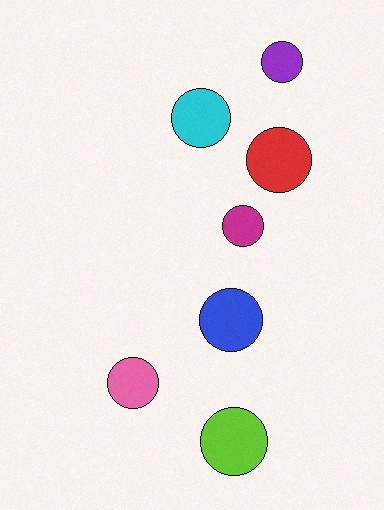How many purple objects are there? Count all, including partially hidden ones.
There is 1 purple object.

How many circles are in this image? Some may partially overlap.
There are 7 circles.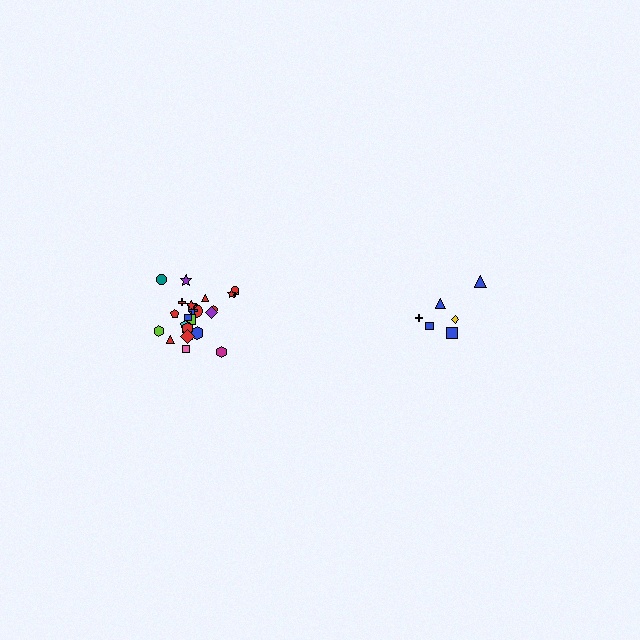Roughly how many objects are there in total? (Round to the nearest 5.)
Roughly 30 objects in total.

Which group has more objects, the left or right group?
The left group.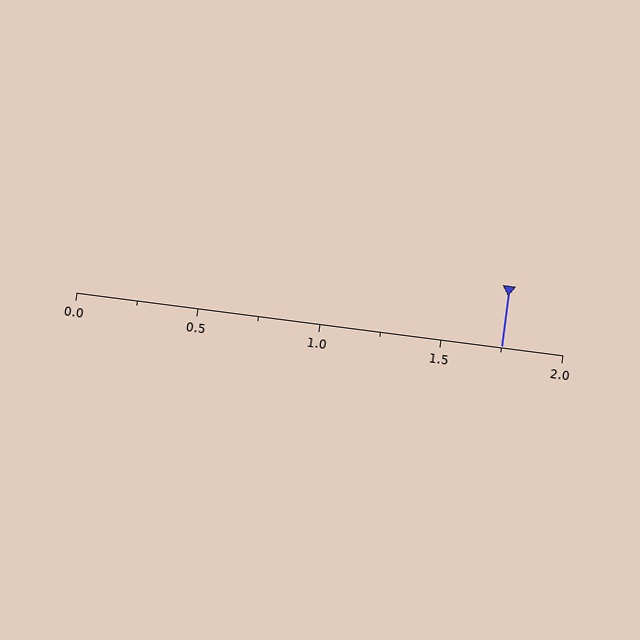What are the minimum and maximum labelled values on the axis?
The axis runs from 0.0 to 2.0.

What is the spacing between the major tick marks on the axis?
The major ticks are spaced 0.5 apart.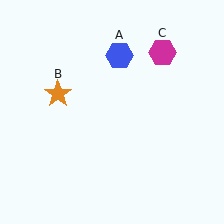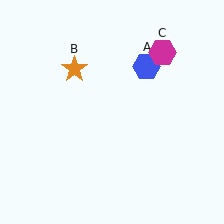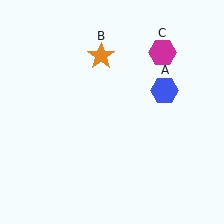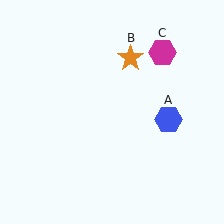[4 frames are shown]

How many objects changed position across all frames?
2 objects changed position: blue hexagon (object A), orange star (object B).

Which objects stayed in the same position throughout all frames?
Magenta hexagon (object C) remained stationary.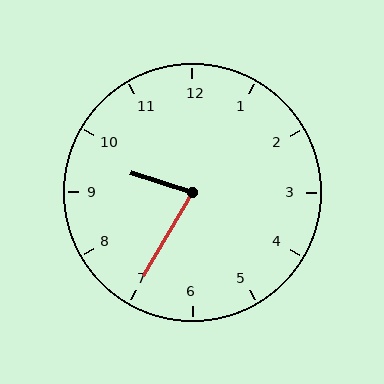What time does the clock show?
9:35.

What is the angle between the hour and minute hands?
Approximately 78 degrees.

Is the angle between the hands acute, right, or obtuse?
It is acute.